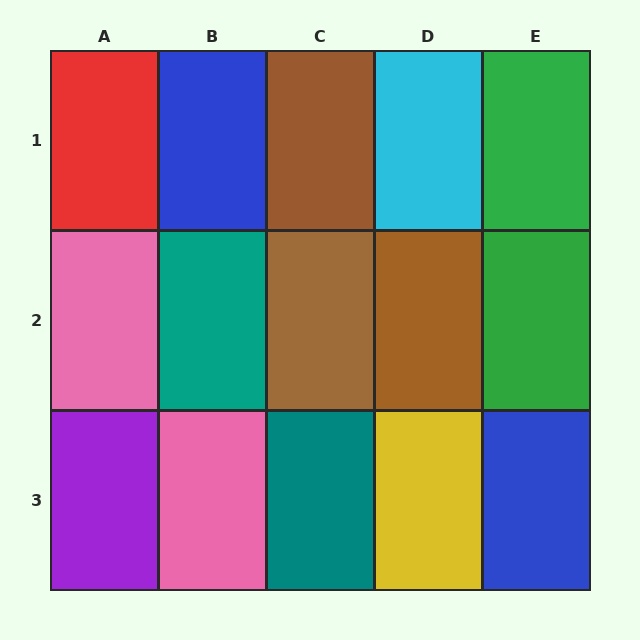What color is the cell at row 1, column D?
Cyan.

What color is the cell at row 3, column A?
Purple.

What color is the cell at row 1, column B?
Blue.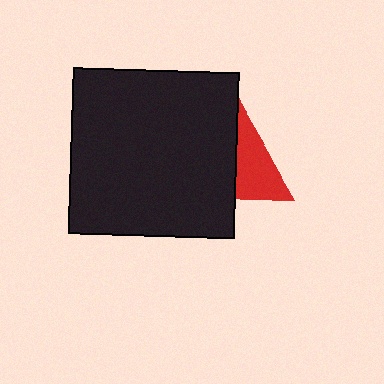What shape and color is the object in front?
The object in front is a black square.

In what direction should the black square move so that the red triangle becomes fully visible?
The black square should move left. That is the shortest direction to clear the overlap and leave the red triangle fully visible.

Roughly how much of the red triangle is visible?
A small part of it is visible (roughly 40%).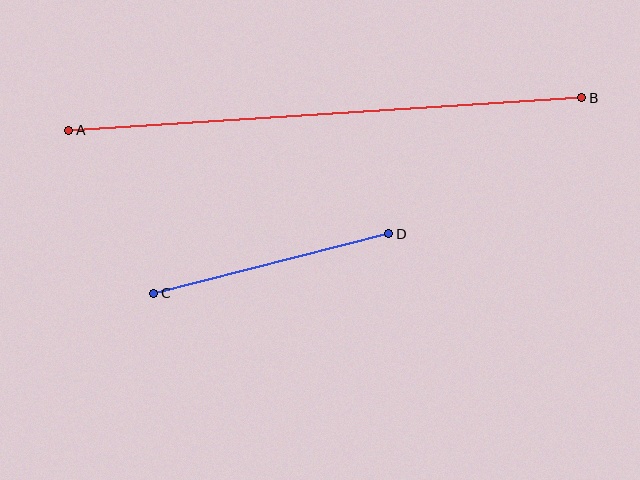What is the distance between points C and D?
The distance is approximately 242 pixels.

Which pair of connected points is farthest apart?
Points A and B are farthest apart.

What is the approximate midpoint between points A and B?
The midpoint is at approximately (325, 114) pixels.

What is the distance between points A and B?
The distance is approximately 514 pixels.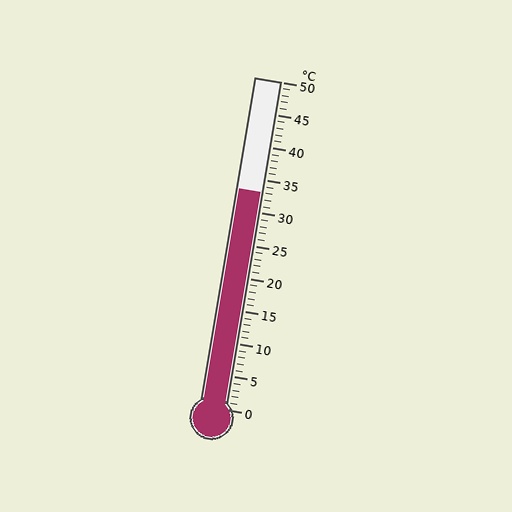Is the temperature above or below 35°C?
The temperature is below 35°C.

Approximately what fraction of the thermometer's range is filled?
The thermometer is filled to approximately 65% of its range.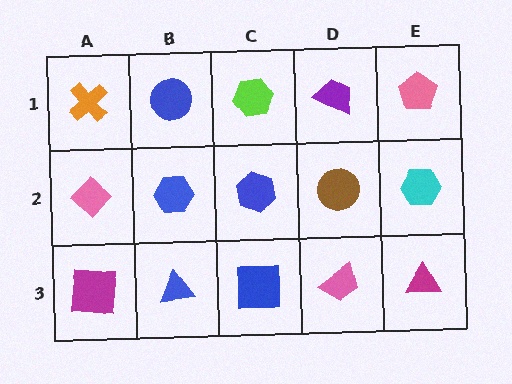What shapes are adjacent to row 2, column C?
A lime hexagon (row 1, column C), a blue square (row 3, column C), a blue hexagon (row 2, column B), a brown circle (row 2, column D).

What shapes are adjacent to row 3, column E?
A cyan hexagon (row 2, column E), a pink trapezoid (row 3, column D).